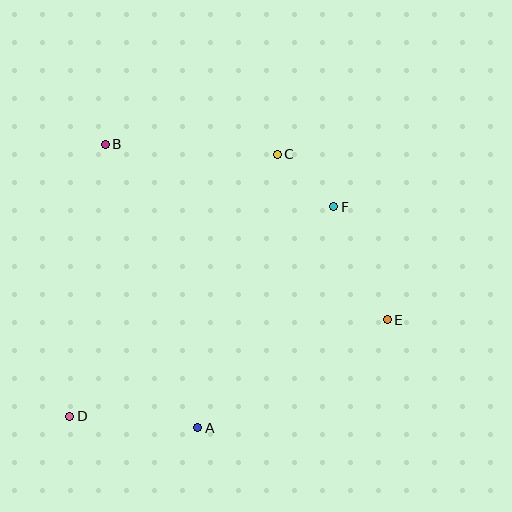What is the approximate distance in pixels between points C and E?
The distance between C and E is approximately 199 pixels.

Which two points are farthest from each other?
Points D and F are farthest from each other.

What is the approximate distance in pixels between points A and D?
The distance between A and D is approximately 129 pixels.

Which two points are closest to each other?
Points C and F are closest to each other.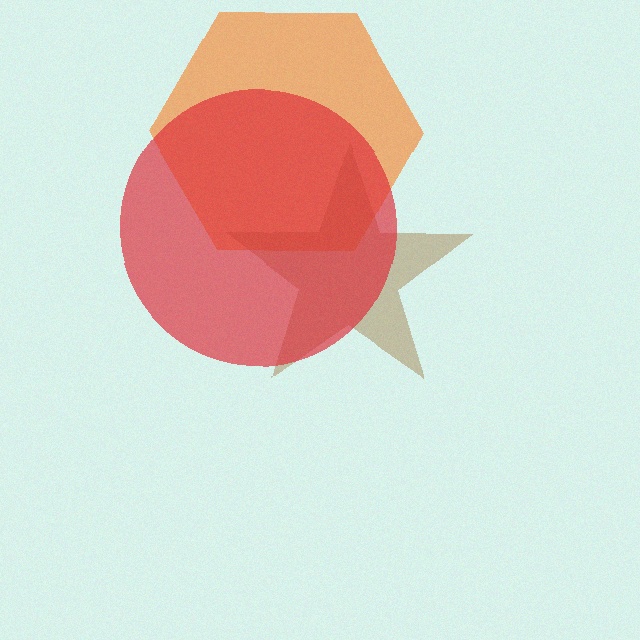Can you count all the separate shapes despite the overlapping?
Yes, there are 3 separate shapes.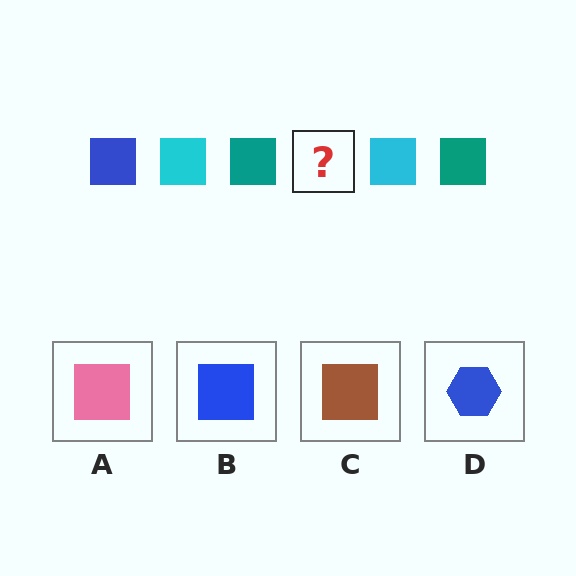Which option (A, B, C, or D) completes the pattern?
B.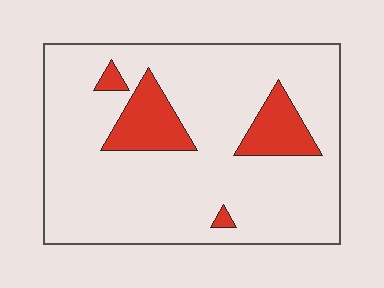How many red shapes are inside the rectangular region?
4.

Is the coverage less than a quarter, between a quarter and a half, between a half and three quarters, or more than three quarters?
Less than a quarter.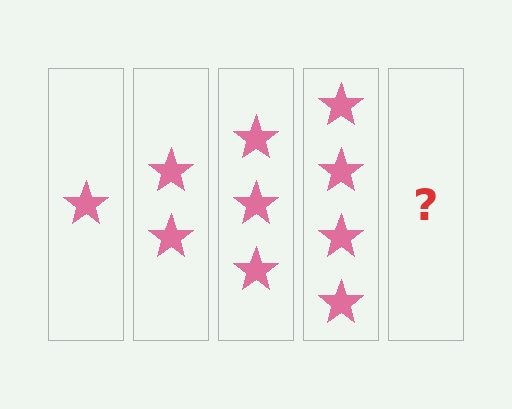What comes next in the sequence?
The next element should be 5 stars.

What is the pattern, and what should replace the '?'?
The pattern is that each step adds one more star. The '?' should be 5 stars.